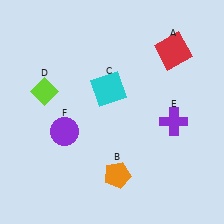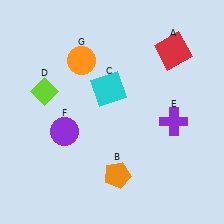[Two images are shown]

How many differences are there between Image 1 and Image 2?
There is 1 difference between the two images.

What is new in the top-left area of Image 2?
An orange circle (G) was added in the top-left area of Image 2.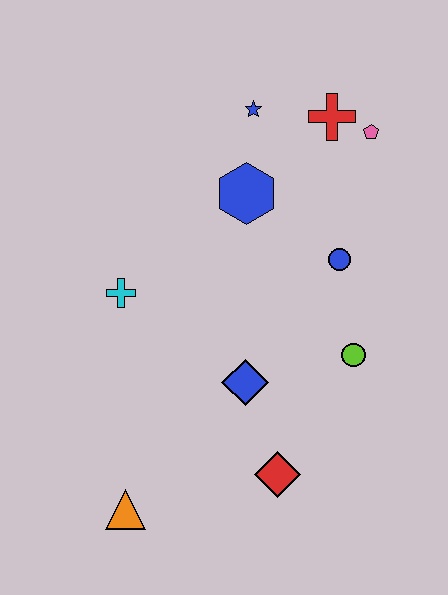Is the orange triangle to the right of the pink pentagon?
No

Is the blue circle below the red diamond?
No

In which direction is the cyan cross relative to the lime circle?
The cyan cross is to the left of the lime circle.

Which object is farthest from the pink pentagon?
The orange triangle is farthest from the pink pentagon.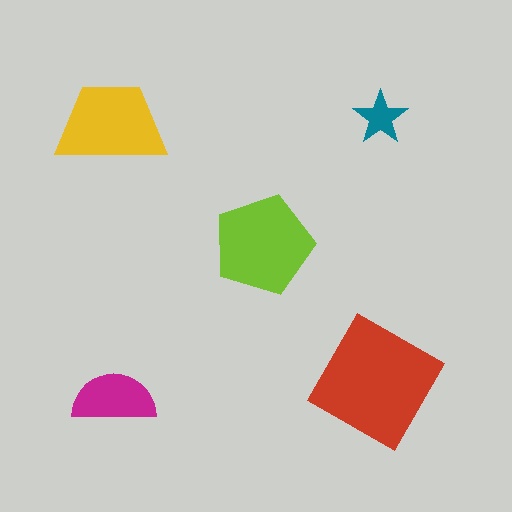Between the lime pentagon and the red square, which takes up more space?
The red square.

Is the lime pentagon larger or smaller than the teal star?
Larger.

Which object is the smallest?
The teal star.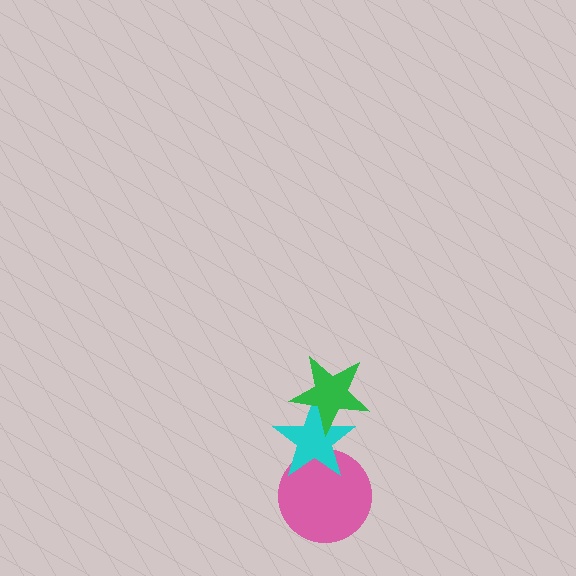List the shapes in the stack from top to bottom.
From top to bottom: the green star, the cyan star, the pink circle.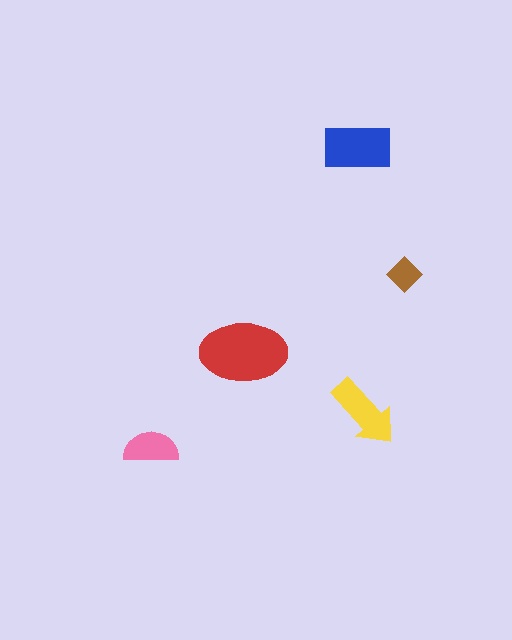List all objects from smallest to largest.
The brown diamond, the pink semicircle, the yellow arrow, the blue rectangle, the red ellipse.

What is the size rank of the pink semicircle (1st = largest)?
4th.